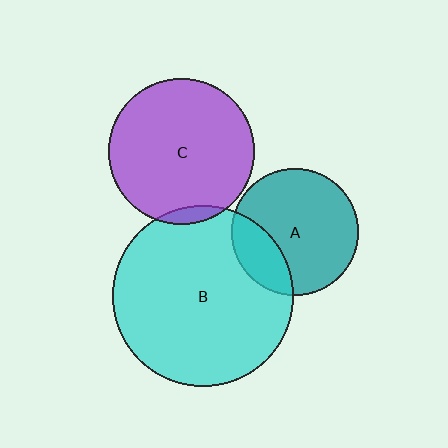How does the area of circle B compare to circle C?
Approximately 1.5 times.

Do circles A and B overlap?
Yes.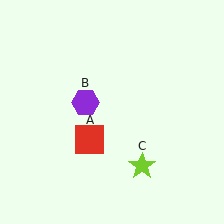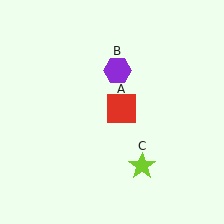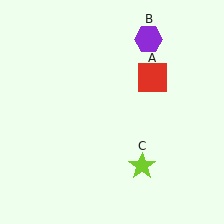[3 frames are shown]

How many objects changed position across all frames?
2 objects changed position: red square (object A), purple hexagon (object B).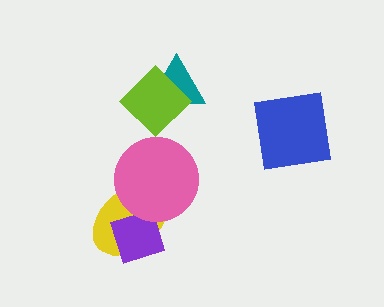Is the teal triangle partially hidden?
Yes, it is partially covered by another shape.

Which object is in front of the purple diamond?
The pink circle is in front of the purple diamond.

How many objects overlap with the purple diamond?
2 objects overlap with the purple diamond.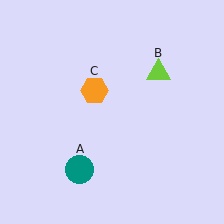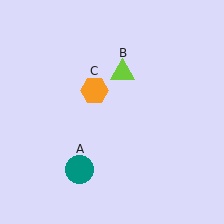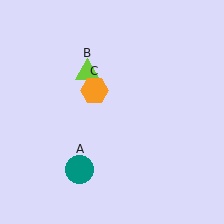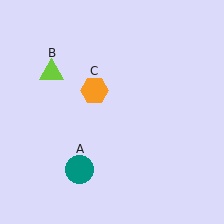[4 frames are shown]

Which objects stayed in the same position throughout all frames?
Teal circle (object A) and orange hexagon (object C) remained stationary.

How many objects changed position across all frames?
1 object changed position: lime triangle (object B).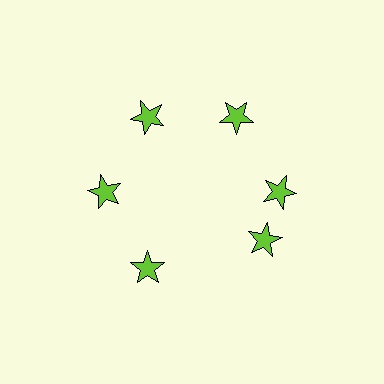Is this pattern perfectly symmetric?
No. The 6 lime stars are arranged in a ring, but one element near the 5 o'clock position is rotated out of alignment along the ring, breaking the 6-fold rotational symmetry.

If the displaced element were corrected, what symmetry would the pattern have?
It would have 6-fold rotational symmetry — the pattern would map onto itself every 60 degrees.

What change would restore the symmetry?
The symmetry would be restored by rotating it back into even spacing with its neighbors so that all 6 stars sit at equal angles and equal distance from the center.